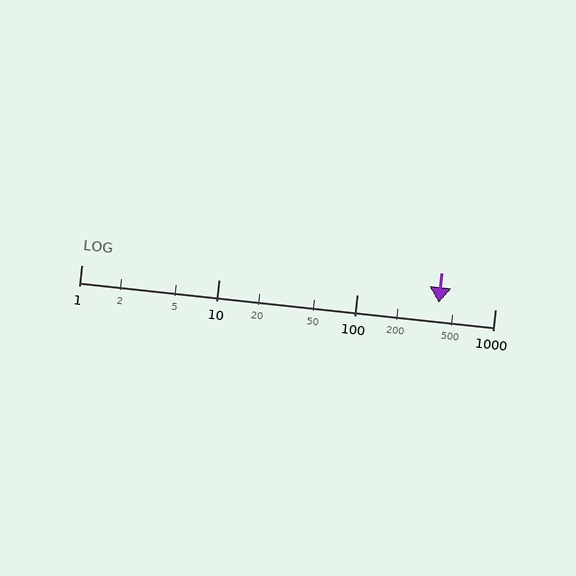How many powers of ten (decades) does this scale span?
The scale spans 3 decades, from 1 to 1000.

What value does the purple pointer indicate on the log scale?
The pointer indicates approximately 390.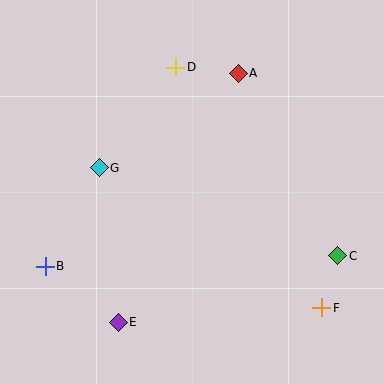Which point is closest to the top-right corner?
Point A is closest to the top-right corner.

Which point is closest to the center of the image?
Point G at (99, 168) is closest to the center.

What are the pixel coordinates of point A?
Point A is at (238, 73).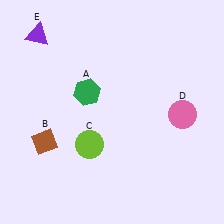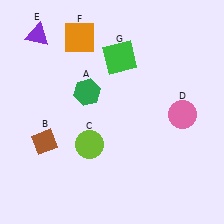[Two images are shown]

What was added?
An orange square (F), a green square (G) were added in Image 2.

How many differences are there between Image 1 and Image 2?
There are 2 differences between the two images.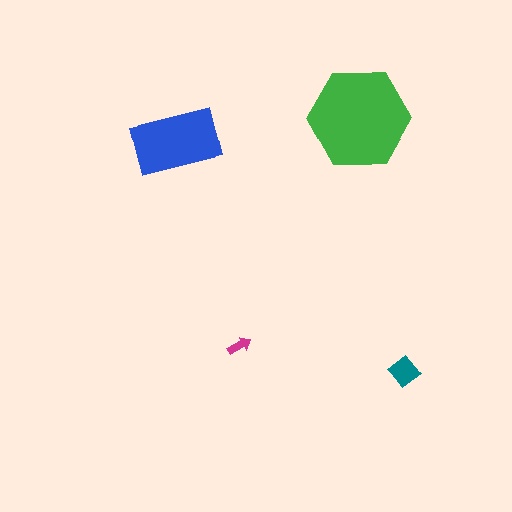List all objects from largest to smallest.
The green hexagon, the blue rectangle, the teal diamond, the magenta arrow.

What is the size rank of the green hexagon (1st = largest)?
1st.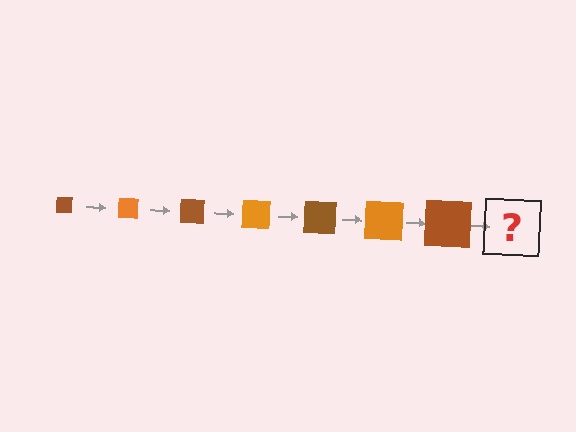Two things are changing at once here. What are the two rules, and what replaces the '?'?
The two rules are that the square grows larger each step and the color cycles through brown and orange. The '?' should be an orange square, larger than the previous one.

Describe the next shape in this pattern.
It should be an orange square, larger than the previous one.